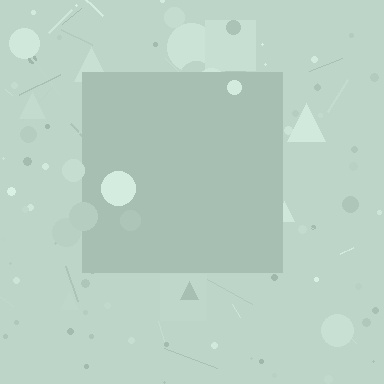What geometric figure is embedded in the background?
A square is embedded in the background.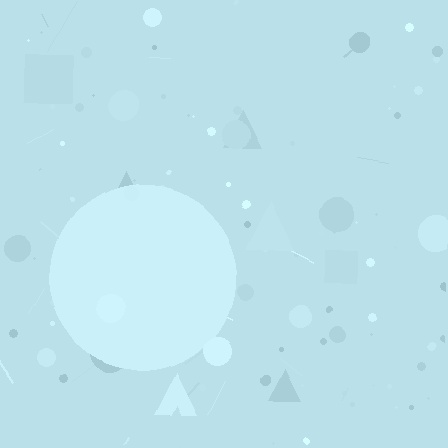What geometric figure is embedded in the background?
A circle is embedded in the background.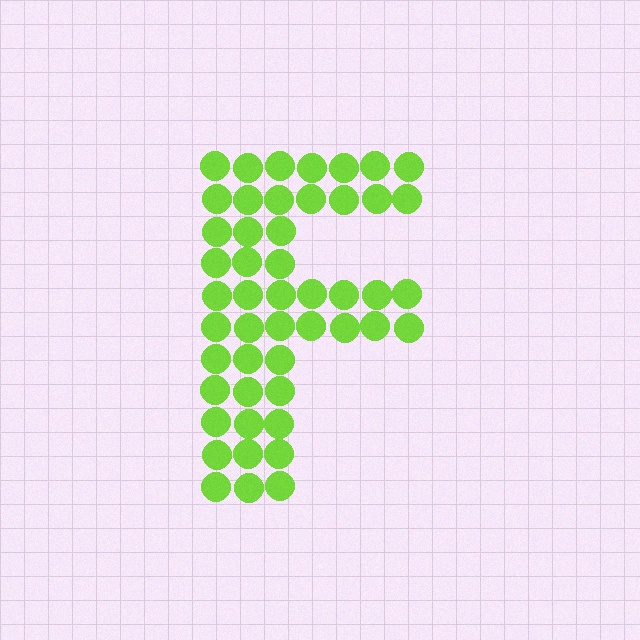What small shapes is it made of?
It is made of small circles.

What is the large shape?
The large shape is the letter F.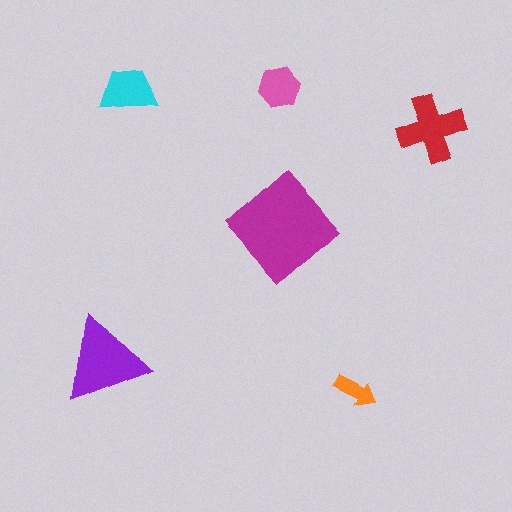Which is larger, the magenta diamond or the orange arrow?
The magenta diamond.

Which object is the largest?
The magenta diamond.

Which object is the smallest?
The orange arrow.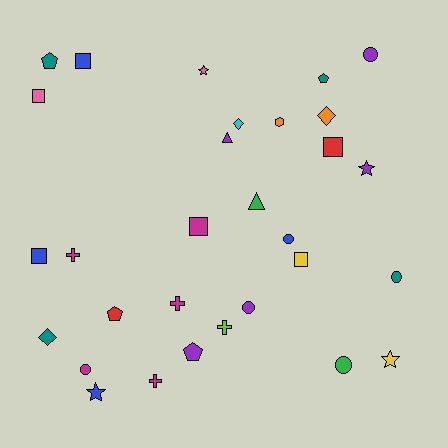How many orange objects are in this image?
There are 2 orange objects.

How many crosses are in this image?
There are 4 crosses.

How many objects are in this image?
There are 30 objects.